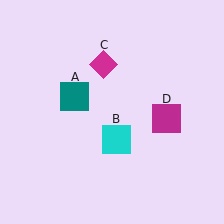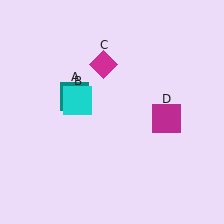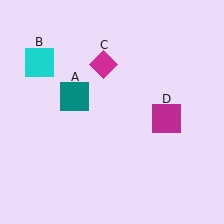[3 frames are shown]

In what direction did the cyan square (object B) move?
The cyan square (object B) moved up and to the left.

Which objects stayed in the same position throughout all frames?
Teal square (object A) and magenta diamond (object C) and magenta square (object D) remained stationary.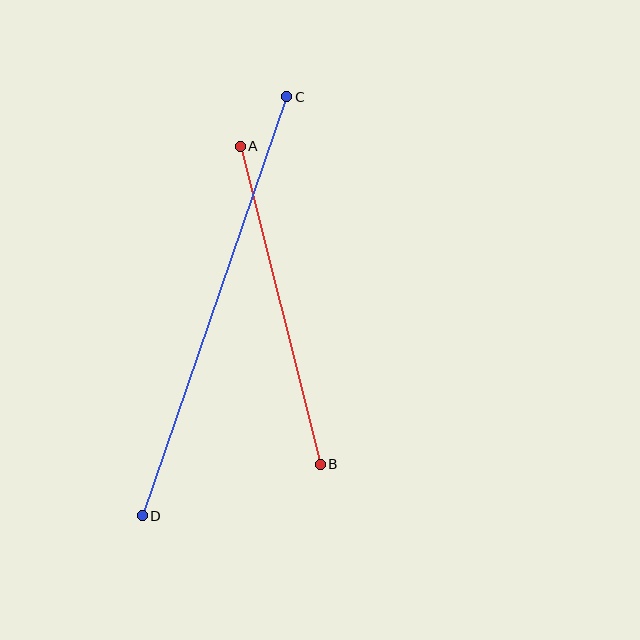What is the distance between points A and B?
The distance is approximately 328 pixels.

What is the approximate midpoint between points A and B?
The midpoint is at approximately (280, 305) pixels.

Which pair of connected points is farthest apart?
Points C and D are farthest apart.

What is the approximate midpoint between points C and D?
The midpoint is at approximately (214, 306) pixels.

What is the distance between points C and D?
The distance is approximately 443 pixels.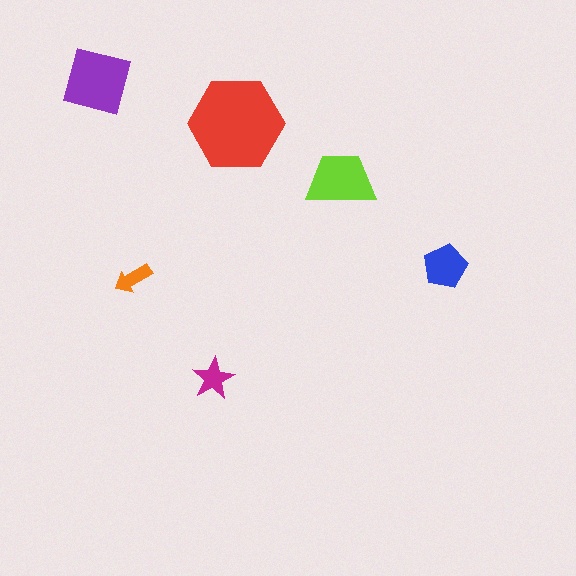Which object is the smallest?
The orange arrow.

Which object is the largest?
The red hexagon.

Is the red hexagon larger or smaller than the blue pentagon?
Larger.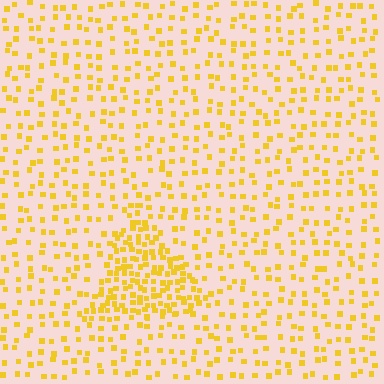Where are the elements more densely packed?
The elements are more densely packed inside the triangle boundary.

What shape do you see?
I see a triangle.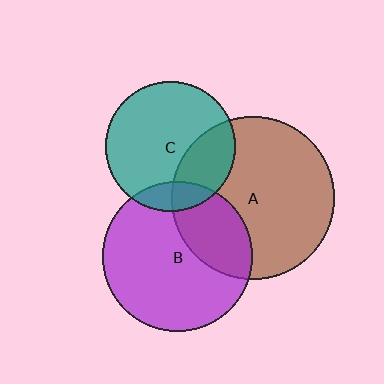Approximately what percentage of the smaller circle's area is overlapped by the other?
Approximately 30%.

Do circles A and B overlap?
Yes.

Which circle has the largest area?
Circle A (brown).